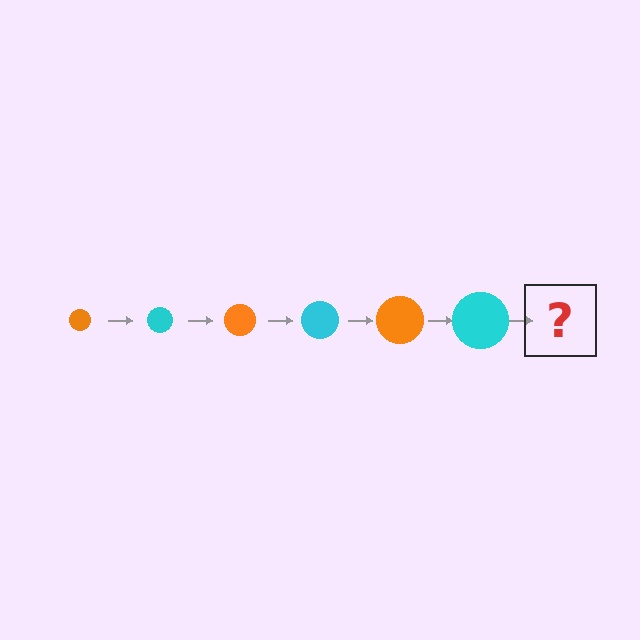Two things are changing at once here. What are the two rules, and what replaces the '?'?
The two rules are that the circle grows larger each step and the color cycles through orange and cyan. The '?' should be an orange circle, larger than the previous one.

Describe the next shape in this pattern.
It should be an orange circle, larger than the previous one.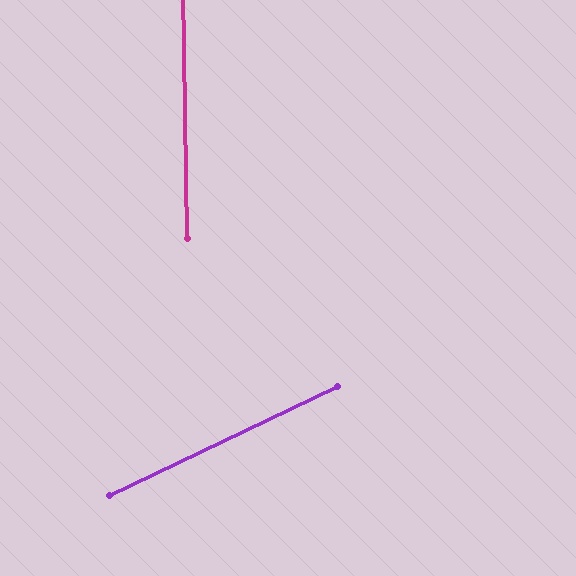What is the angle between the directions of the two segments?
Approximately 65 degrees.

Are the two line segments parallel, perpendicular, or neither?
Neither parallel nor perpendicular — they differ by about 65°.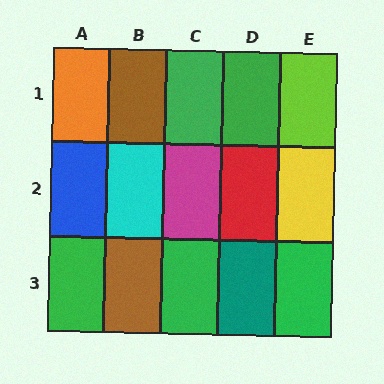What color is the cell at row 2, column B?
Cyan.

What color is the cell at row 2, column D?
Red.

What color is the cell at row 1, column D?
Green.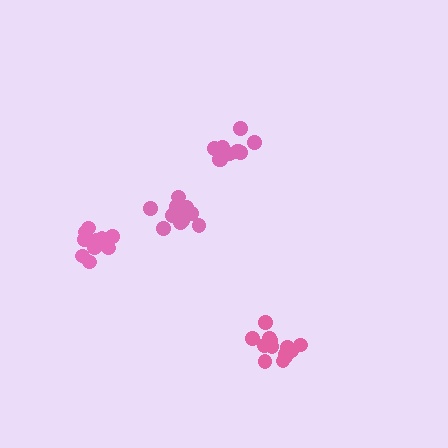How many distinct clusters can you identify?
There are 4 distinct clusters.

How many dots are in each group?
Group 1: 13 dots, Group 2: 11 dots, Group 3: 12 dots, Group 4: 14 dots (50 total).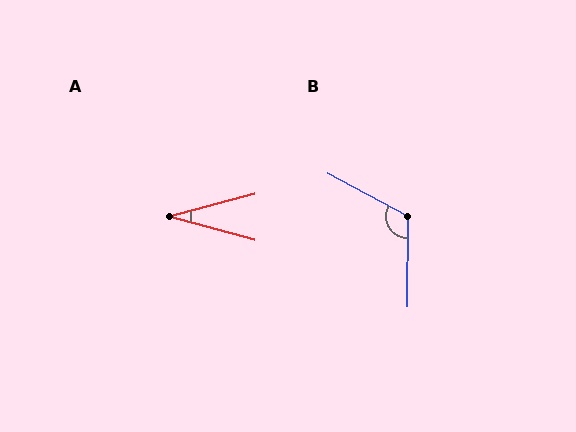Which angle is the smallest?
A, at approximately 31 degrees.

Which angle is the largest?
B, at approximately 118 degrees.